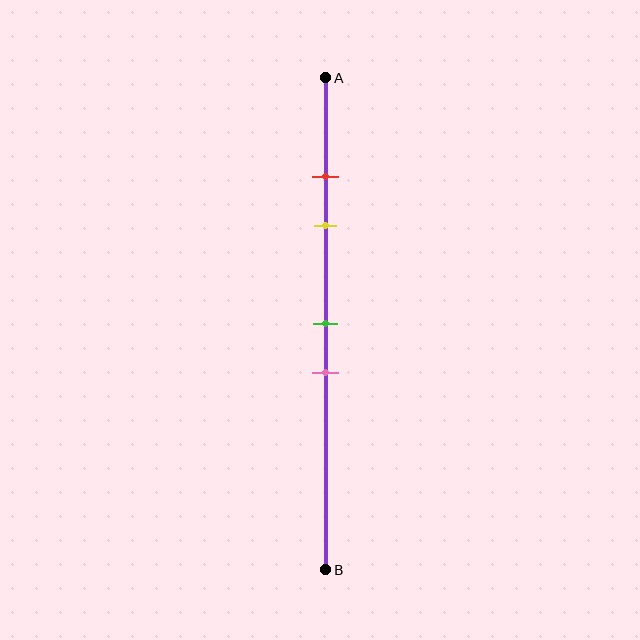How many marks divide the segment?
There are 4 marks dividing the segment.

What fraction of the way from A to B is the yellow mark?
The yellow mark is approximately 30% (0.3) of the way from A to B.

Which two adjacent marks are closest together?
The red and yellow marks are the closest adjacent pair.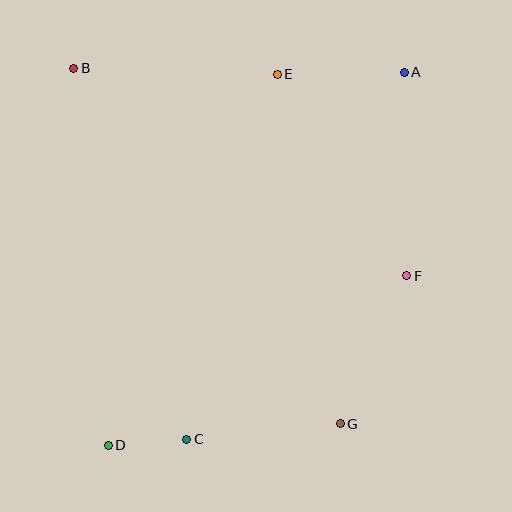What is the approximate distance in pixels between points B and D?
The distance between B and D is approximately 379 pixels.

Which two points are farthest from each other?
Points A and D are farthest from each other.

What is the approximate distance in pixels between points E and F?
The distance between E and F is approximately 239 pixels.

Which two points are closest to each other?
Points C and D are closest to each other.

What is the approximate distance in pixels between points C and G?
The distance between C and G is approximately 154 pixels.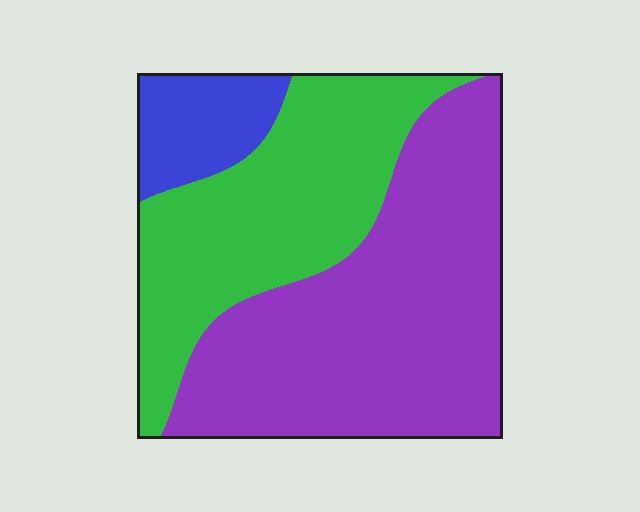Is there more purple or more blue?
Purple.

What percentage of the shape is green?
Green takes up between a quarter and a half of the shape.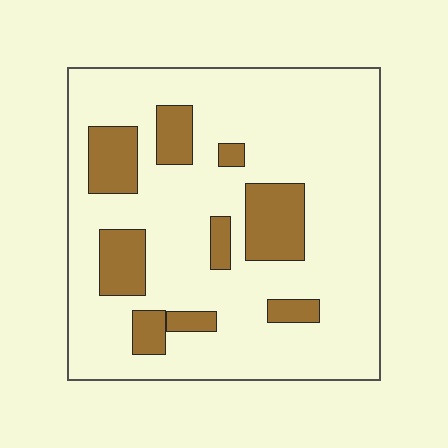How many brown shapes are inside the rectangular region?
9.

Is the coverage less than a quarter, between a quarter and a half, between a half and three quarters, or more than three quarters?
Less than a quarter.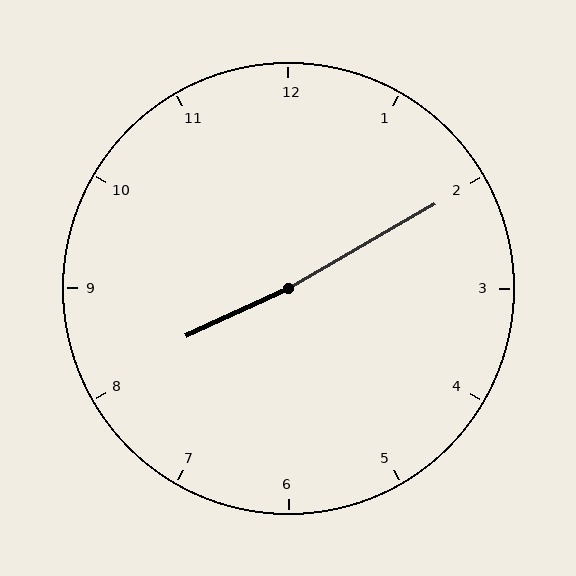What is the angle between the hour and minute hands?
Approximately 175 degrees.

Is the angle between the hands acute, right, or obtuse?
It is obtuse.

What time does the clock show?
8:10.